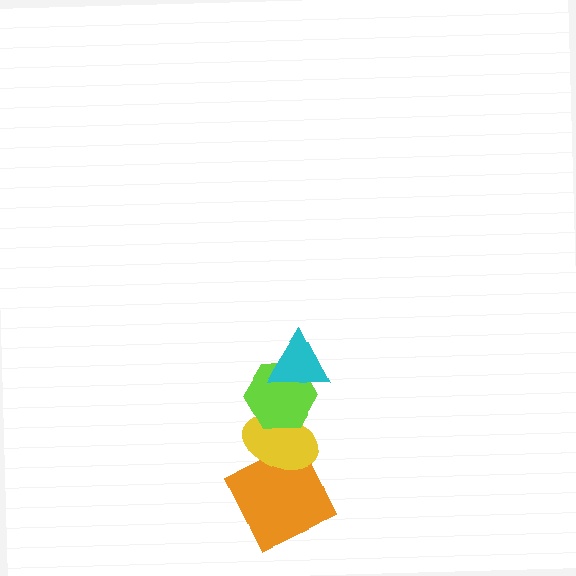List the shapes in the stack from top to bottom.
From top to bottom: the cyan triangle, the lime hexagon, the yellow ellipse, the orange square.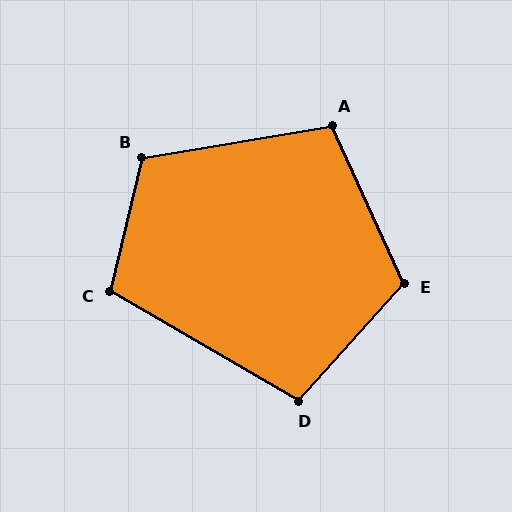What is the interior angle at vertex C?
Approximately 106 degrees (obtuse).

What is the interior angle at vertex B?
Approximately 113 degrees (obtuse).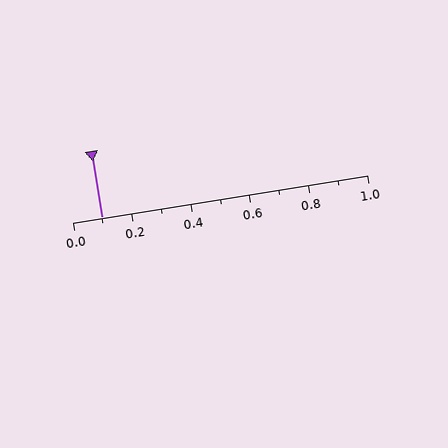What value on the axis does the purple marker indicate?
The marker indicates approximately 0.1.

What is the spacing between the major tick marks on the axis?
The major ticks are spaced 0.2 apart.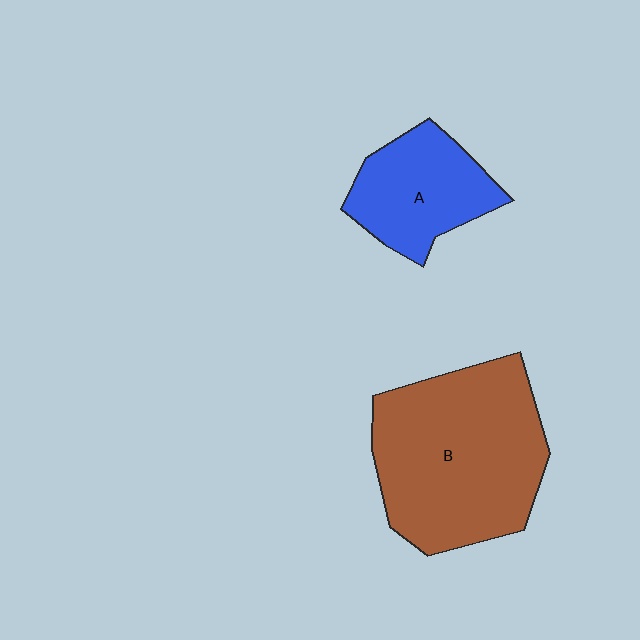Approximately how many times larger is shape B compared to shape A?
Approximately 2.0 times.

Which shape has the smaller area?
Shape A (blue).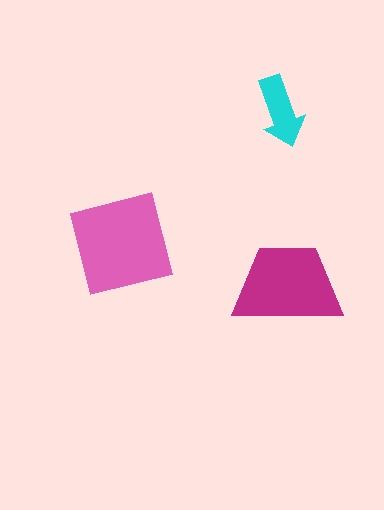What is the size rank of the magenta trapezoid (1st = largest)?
2nd.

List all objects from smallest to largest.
The cyan arrow, the magenta trapezoid, the pink square.